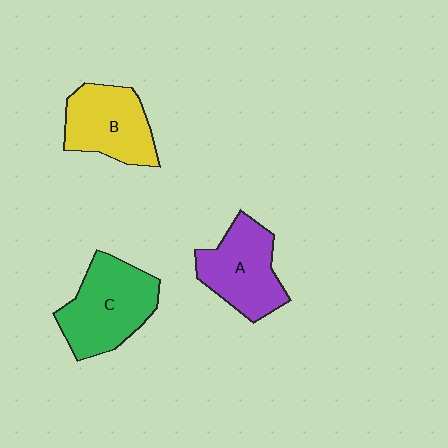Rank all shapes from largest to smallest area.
From largest to smallest: C (green), A (purple), B (yellow).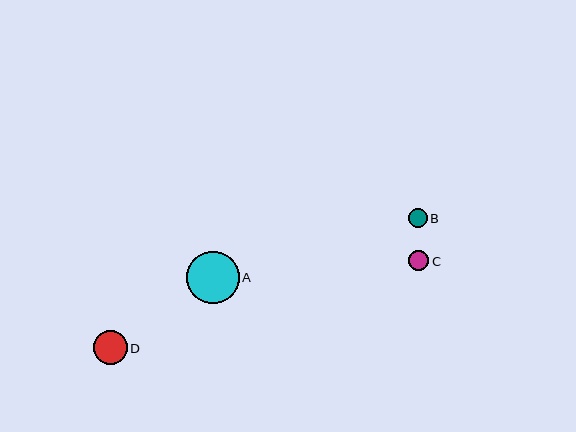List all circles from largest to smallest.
From largest to smallest: A, D, C, B.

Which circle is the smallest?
Circle B is the smallest with a size of approximately 19 pixels.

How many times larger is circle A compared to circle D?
Circle A is approximately 1.6 times the size of circle D.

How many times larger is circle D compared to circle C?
Circle D is approximately 1.7 times the size of circle C.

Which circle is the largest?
Circle A is the largest with a size of approximately 53 pixels.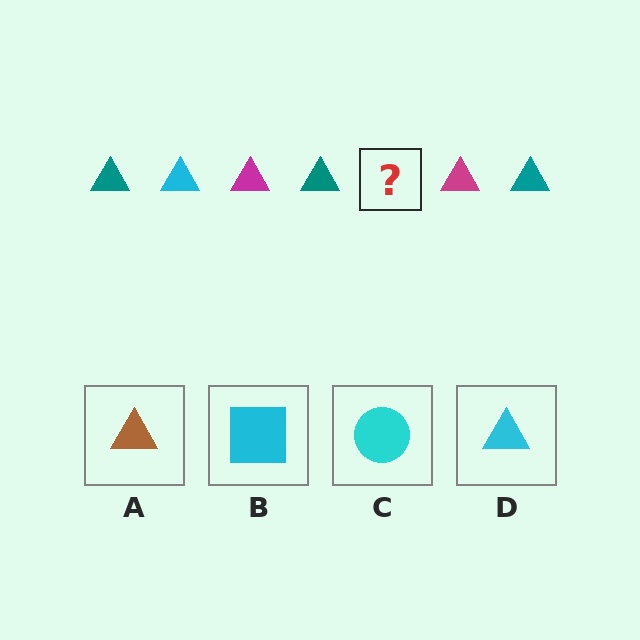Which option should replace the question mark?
Option D.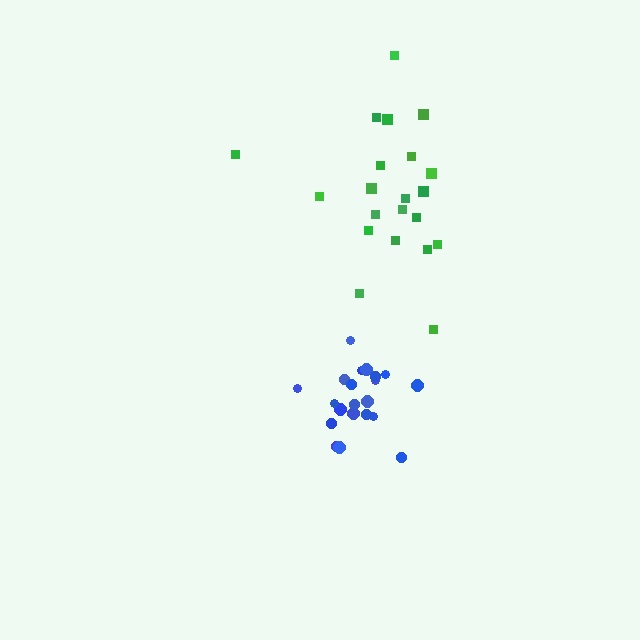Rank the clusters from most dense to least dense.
blue, green.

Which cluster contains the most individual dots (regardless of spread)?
Blue (21).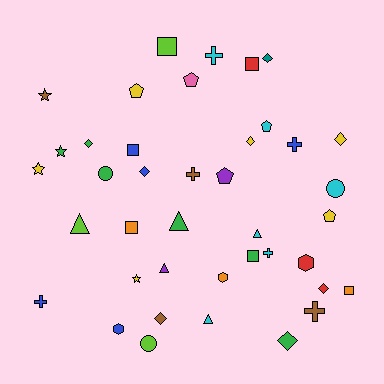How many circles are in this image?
There are 3 circles.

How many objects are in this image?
There are 40 objects.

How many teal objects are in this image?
There is 1 teal object.